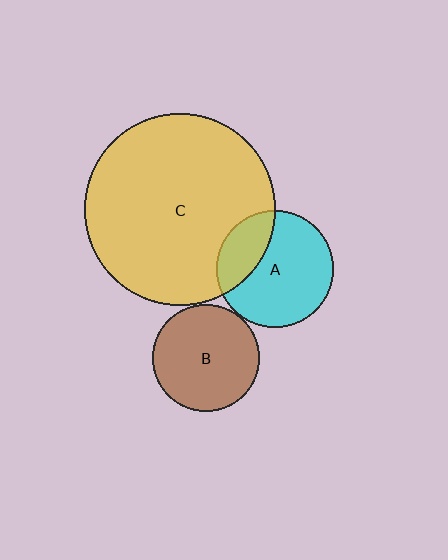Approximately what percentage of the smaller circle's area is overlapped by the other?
Approximately 25%.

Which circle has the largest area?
Circle C (yellow).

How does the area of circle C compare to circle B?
Approximately 3.2 times.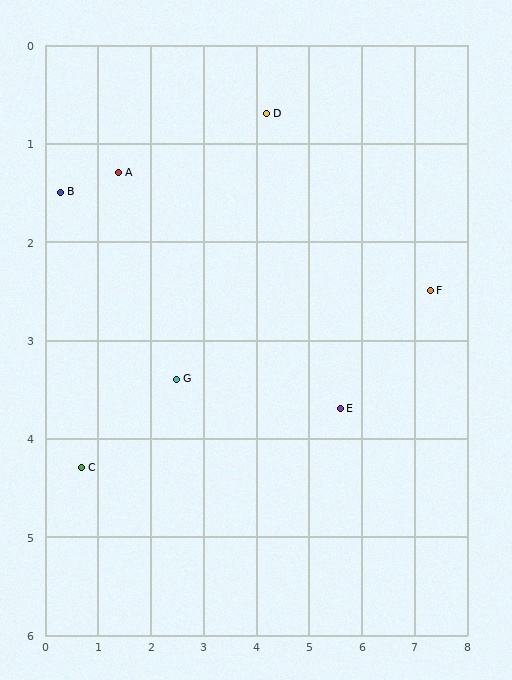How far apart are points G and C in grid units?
Points G and C are about 2.0 grid units apart.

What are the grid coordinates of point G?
Point G is at approximately (2.5, 3.4).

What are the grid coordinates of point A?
Point A is at approximately (1.4, 1.3).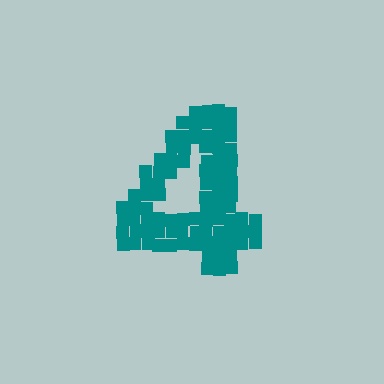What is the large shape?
The large shape is the digit 4.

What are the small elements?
The small elements are squares.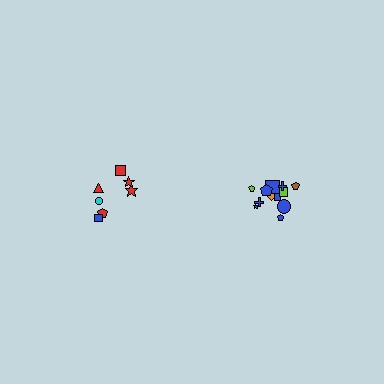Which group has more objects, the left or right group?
The right group.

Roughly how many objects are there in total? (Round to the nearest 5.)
Roughly 20 objects in total.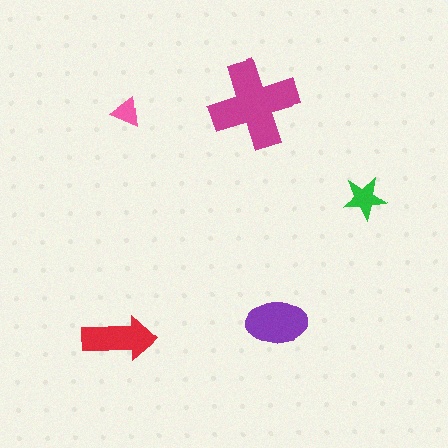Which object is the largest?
The magenta cross.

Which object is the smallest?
The pink triangle.